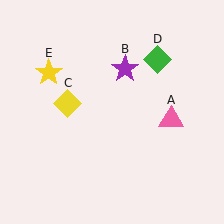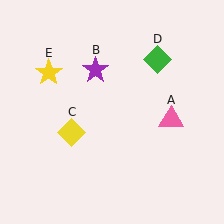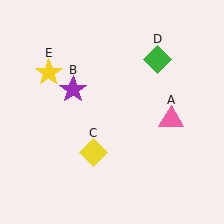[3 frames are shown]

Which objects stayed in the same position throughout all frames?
Pink triangle (object A) and green diamond (object D) and yellow star (object E) remained stationary.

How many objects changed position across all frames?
2 objects changed position: purple star (object B), yellow diamond (object C).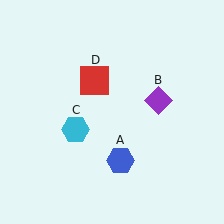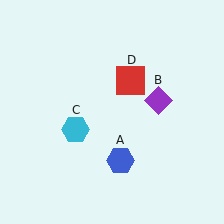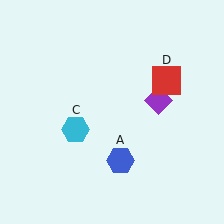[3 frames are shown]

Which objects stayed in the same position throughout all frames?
Blue hexagon (object A) and purple diamond (object B) and cyan hexagon (object C) remained stationary.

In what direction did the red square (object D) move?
The red square (object D) moved right.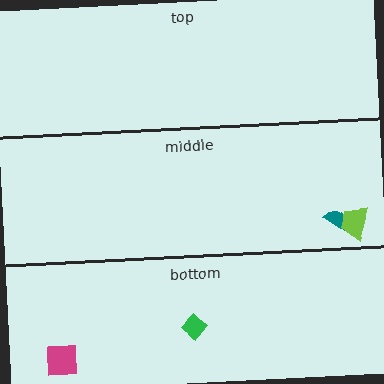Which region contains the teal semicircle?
The middle region.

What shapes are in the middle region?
The teal semicircle, the lime trapezoid.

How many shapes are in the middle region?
2.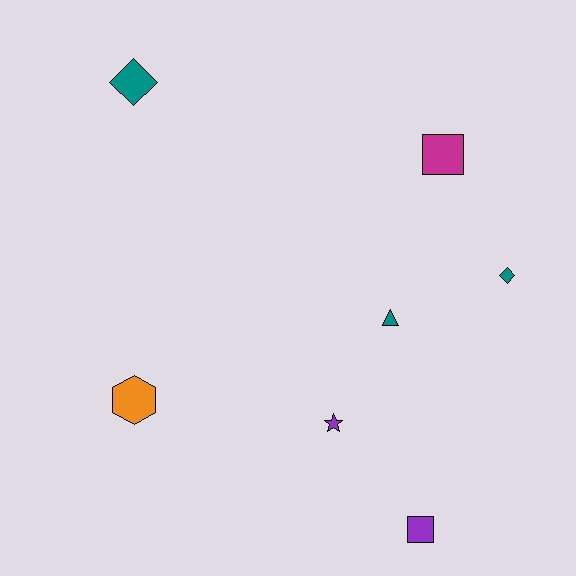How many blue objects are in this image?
There are no blue objects.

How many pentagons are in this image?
There are no pentagons.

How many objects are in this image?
There are 7 objects.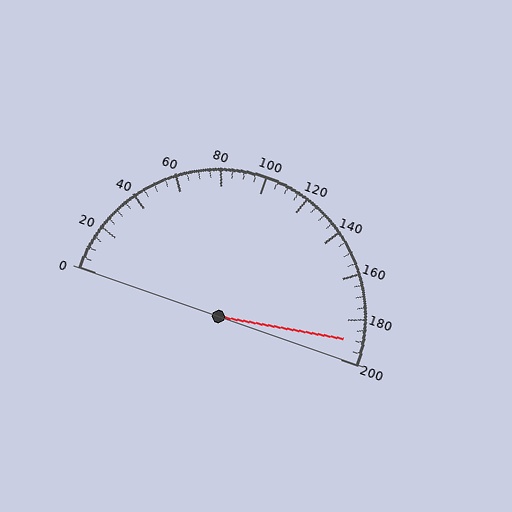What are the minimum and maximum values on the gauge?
The gauge ranges from 0 to 200.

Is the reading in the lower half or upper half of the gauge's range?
The reading is in the upper half of the range (0 to 200).